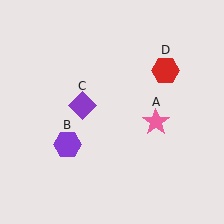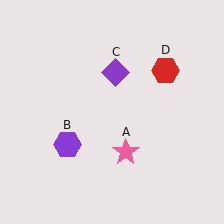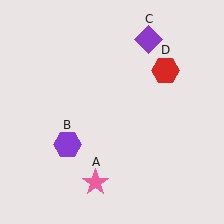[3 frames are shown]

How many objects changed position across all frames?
2 objects changed position: pink star (object A), purple diamond (object C).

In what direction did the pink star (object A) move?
The pink star (object A) moved down and to the left.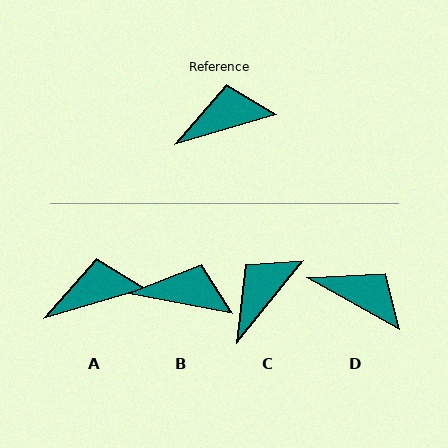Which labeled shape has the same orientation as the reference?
A.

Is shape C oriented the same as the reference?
No, it is off by about 35 degrees.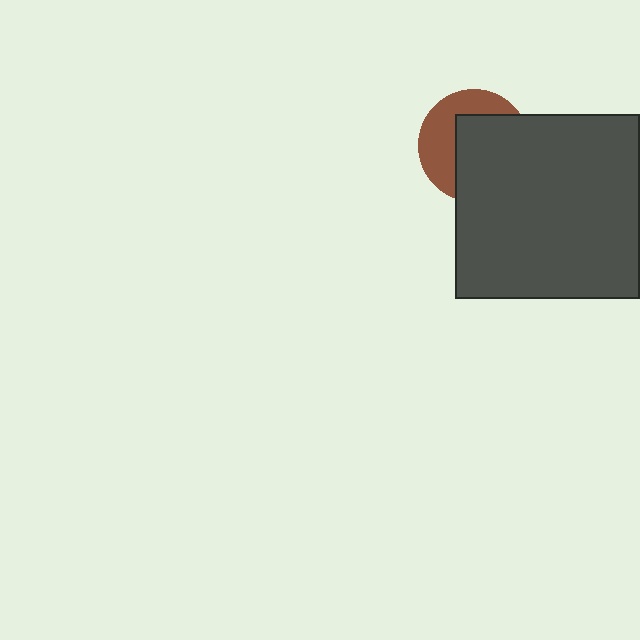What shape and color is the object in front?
The object in front is a dark gray square.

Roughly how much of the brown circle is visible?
A small part of it is visible (roughly 42%).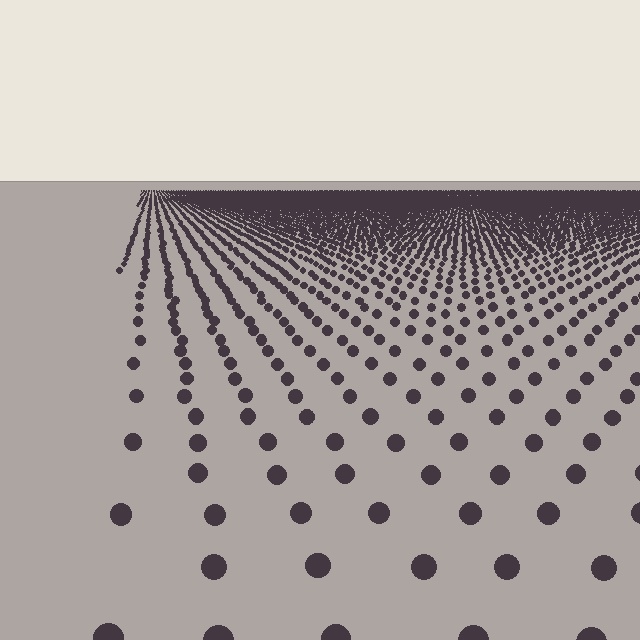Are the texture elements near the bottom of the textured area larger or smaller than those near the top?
Larger. Near the bottom, elements are closer to the viewer and appear at a bigger on-screen size.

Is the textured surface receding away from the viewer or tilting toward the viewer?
The surface is receding away from the viewer. Texture elements get smaller and denser toward the top.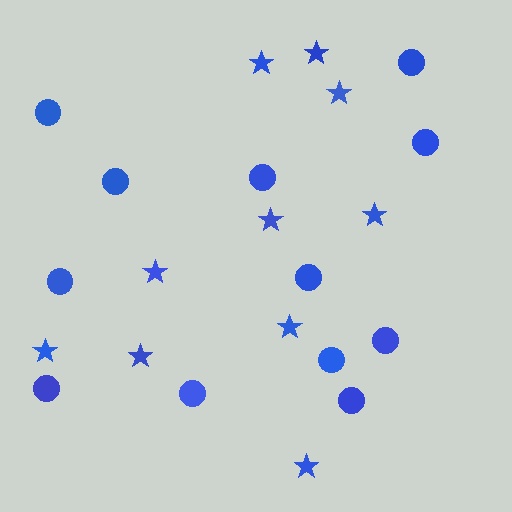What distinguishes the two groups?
There are 2 groups: one group of circles (12) and one group of stars (10).